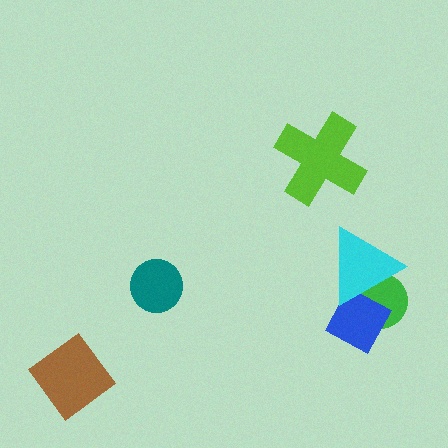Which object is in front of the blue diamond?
The cyan triangle is in front of the blue diamond.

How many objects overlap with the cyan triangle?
2 objects overlap with the cyan triangle.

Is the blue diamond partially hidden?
Yes, it is partially covered by another shape.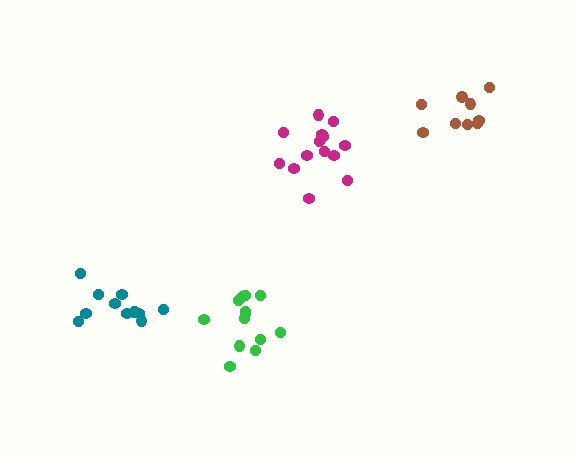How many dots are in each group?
Group 1: 11 dots, Group 2: 14 dots, Group 3: 9 dots, Group 4: 13 dots (47 total).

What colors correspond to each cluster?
The clusters are colored: teal, magenta, brown, green.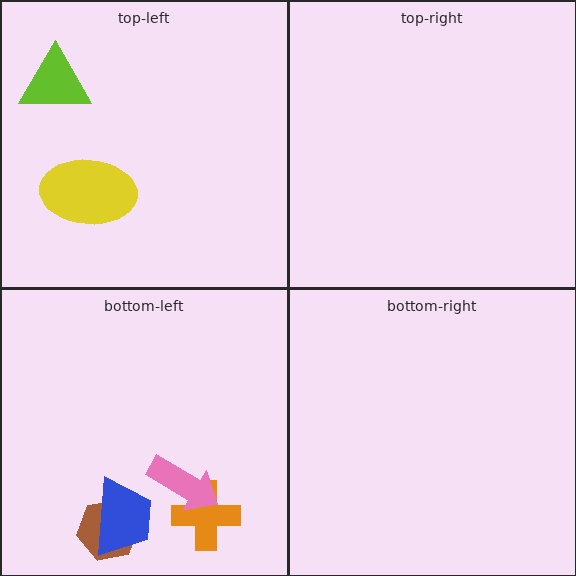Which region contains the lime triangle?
The top-left region.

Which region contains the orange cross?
The bottom-left region.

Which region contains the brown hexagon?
The bottom-left region.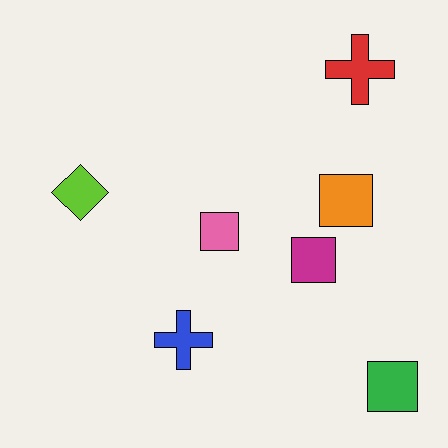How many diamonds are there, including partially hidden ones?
There is 1 diamond.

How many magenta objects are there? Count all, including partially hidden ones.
There is 1 magenta object.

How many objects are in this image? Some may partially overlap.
There are 7 objects.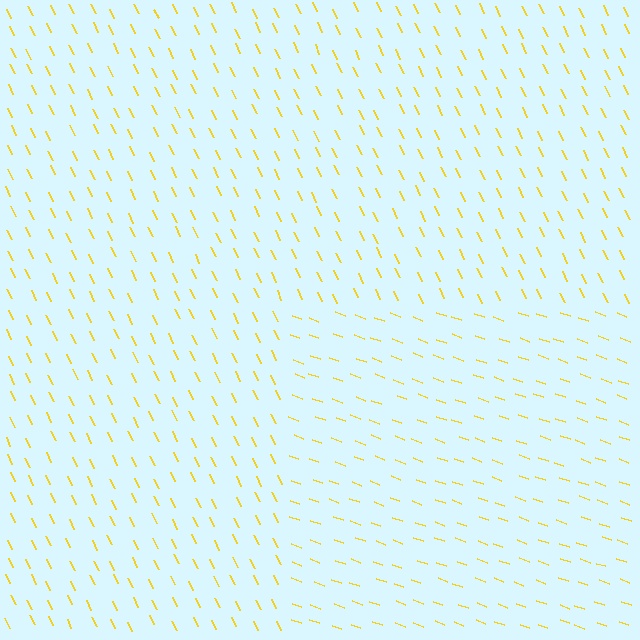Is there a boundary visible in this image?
Yes, there is a texture boundary formed by a change in line orientation.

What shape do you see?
I see a rectangle.